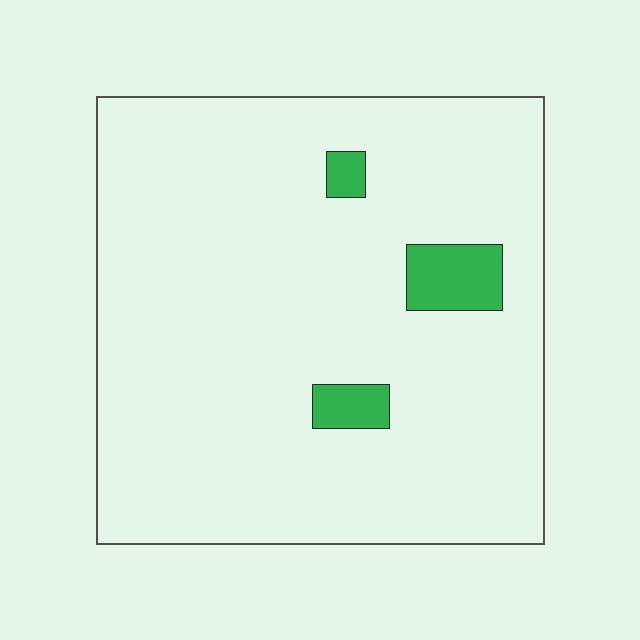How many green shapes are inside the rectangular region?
3.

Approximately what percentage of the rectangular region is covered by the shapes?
Approximately 5%.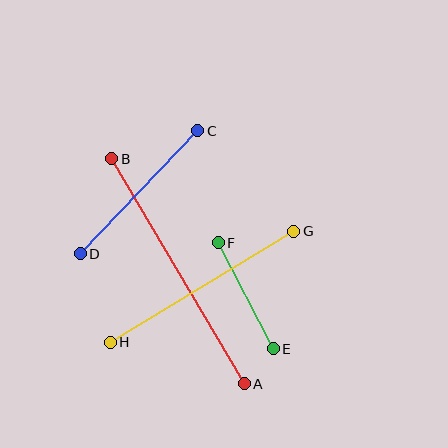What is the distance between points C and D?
The distance is approximately 170 pixels.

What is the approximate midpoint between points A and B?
The midpoint is at approximately (178, 271) pixels.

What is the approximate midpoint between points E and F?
The midpoint is at approximately (246, 296) pixels.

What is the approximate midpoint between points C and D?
The midpoint is at approximately (139, 192) pixels.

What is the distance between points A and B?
The distance is approximately 261 pixels.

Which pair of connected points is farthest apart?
Points A and B are farthest apart.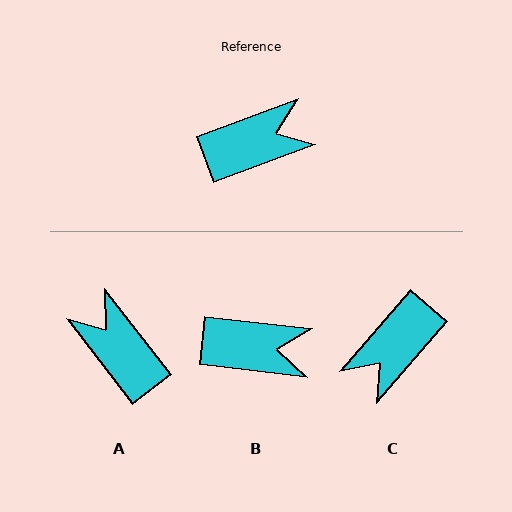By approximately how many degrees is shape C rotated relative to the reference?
Approximately 151 degrees clockwise.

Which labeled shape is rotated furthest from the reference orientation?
C, about 151 degrees away.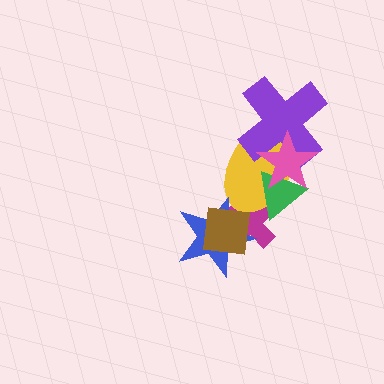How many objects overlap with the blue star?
2 objects overlap with the blue star.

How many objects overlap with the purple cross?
2 objects overlap with the purple cross.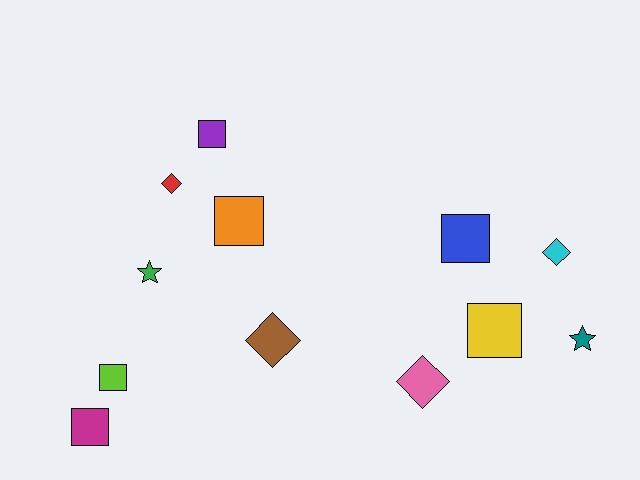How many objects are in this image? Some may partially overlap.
There are 12 objects.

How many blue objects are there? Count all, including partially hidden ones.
There is 1 blue object.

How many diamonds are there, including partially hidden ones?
There are 4 diamonds.